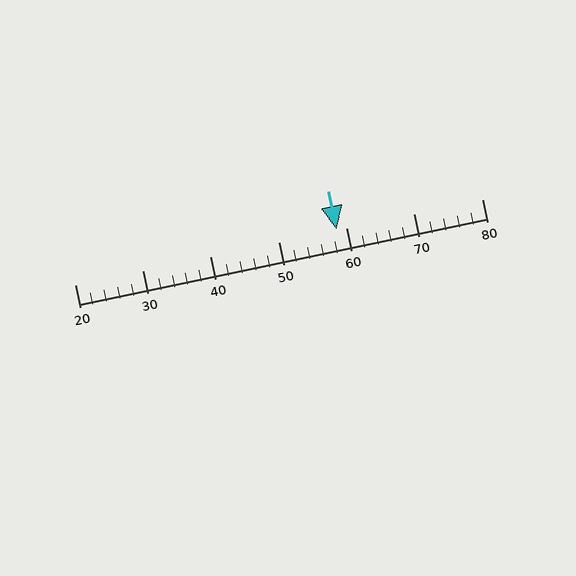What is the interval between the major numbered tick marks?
The major tick marks are spaced 10 units apart.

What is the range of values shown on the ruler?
The ruler shows values from 20 to 80.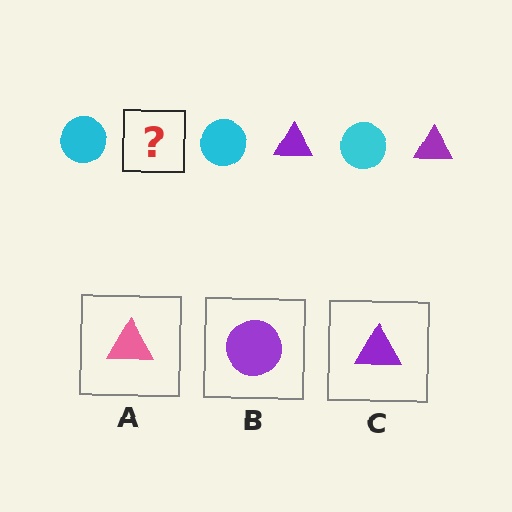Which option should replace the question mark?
Option C.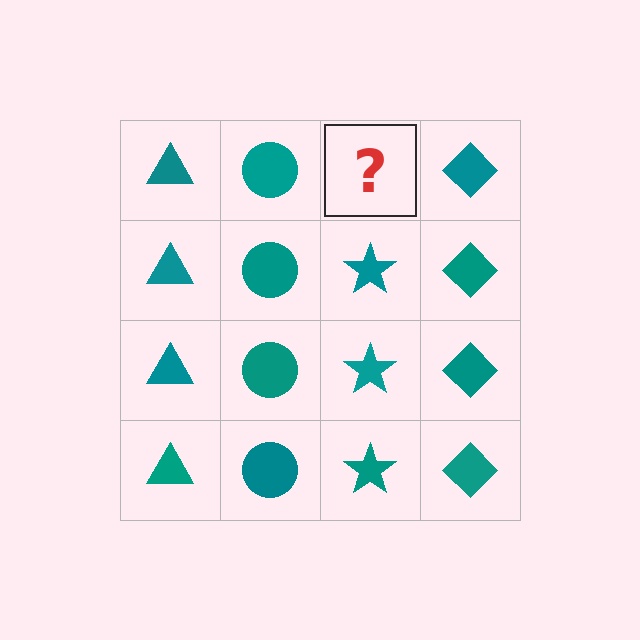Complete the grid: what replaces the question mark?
The question mark should be replaced with a teal star.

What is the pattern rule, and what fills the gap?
The rule is that each column has a consistent shape. The gap should be filled with a teal star.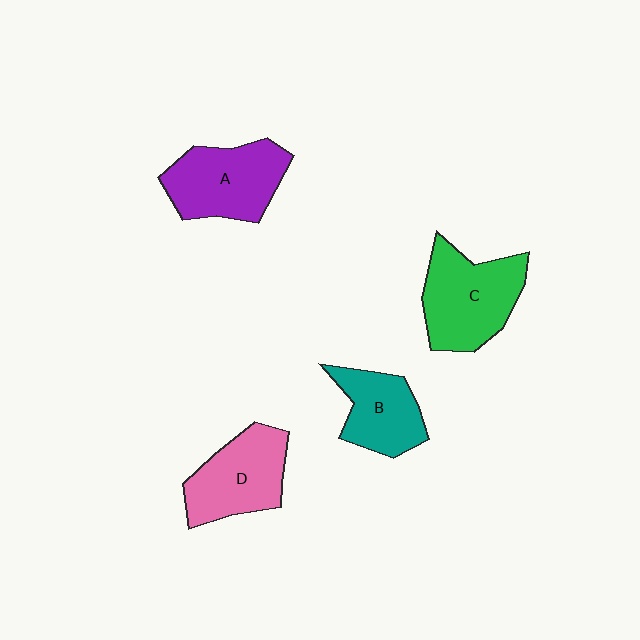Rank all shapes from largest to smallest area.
From largest to smallest: C (green), A (purple), D (pink), B (teal).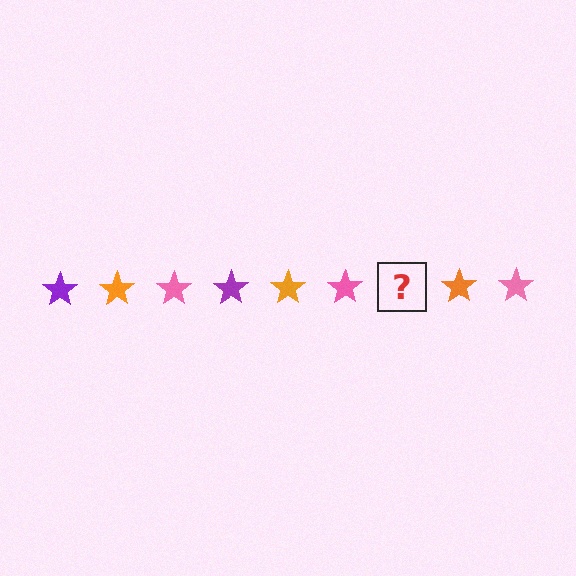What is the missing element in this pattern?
The missing element is a purple star.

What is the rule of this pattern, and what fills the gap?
The rule is that the pattern cycles through purple, orange, pink stars. The gap should be filled with a purple star.